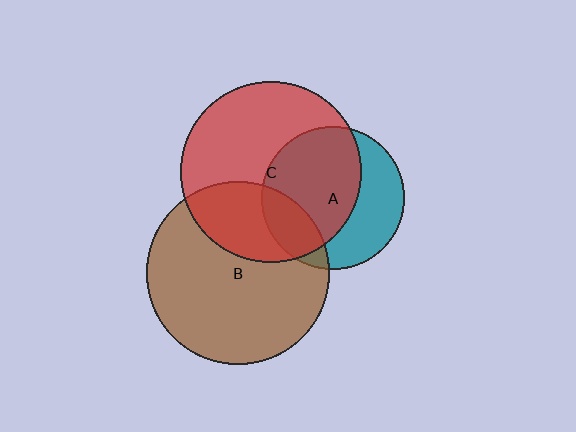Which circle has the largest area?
Circle B (brown).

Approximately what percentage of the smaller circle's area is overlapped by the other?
Approximately 20%.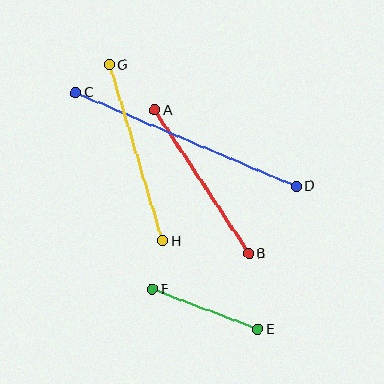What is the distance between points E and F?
The distance is approximately 113 pixels.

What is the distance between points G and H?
The distance is approximately 184 pixels.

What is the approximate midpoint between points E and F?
The midpoint is at approximately (205, 309) pixels.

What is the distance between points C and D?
The distance is approximately 239 pixels.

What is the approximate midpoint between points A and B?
The midpoint is at approximately (201, 182) pixels.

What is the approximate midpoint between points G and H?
The midpoint is at approximately (136, 153) pixels.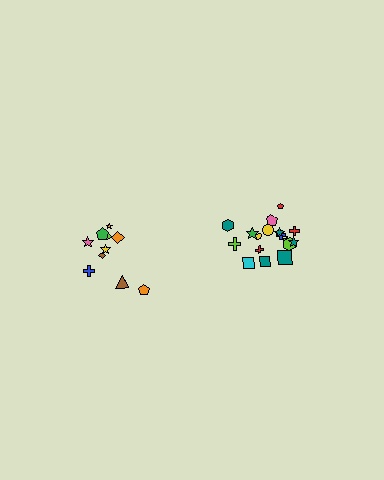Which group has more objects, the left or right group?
The right group.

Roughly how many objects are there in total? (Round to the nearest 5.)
Roughly 30 objects in total.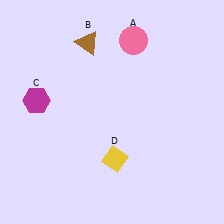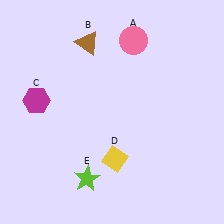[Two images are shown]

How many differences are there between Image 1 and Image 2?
There is 1 difference between the two images.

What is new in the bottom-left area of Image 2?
A lime star (E) was added in the bottom-left area of Image 2.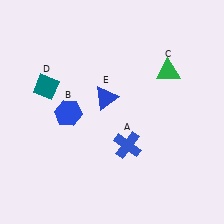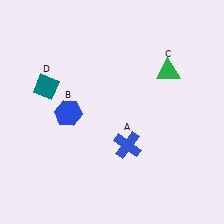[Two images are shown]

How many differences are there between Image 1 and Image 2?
There is 1 difference between the two images.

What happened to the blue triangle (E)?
The blue triangle (E) was removed in Image 2. It was in the top-left area of Image 1.